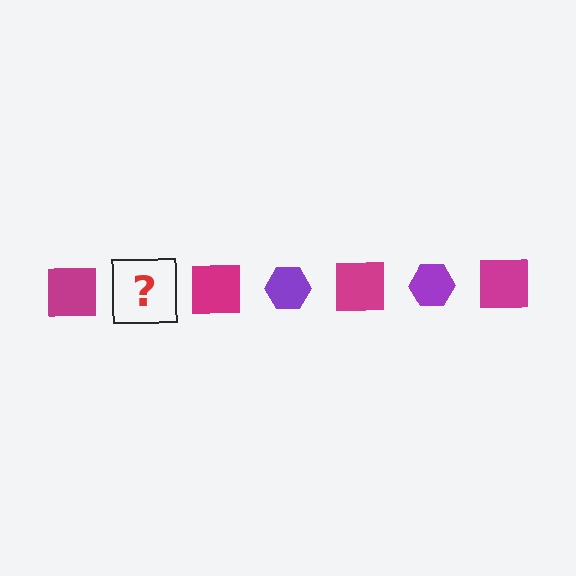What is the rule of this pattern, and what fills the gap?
The rule is that the pattern alternates between magenta square and purple hexagon. The gap should be filled with a purple hexagon.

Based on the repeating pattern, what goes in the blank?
The blank should be a purple hexagon.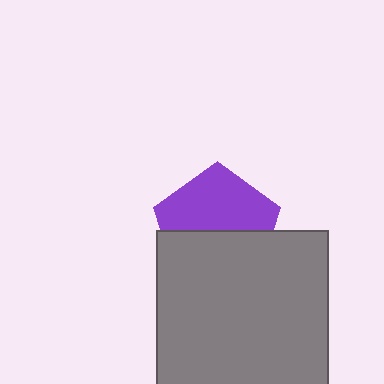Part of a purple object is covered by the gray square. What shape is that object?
It is a pentagon.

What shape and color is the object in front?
The object in front is a gray square.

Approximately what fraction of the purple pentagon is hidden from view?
Roughly 48% of the purple pentagon is hidden behind the gray square.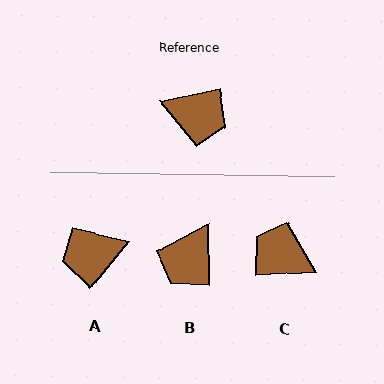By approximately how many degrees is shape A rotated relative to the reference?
Approximately 141 degrees clockwise.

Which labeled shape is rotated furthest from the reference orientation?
C, about 172 degrees away.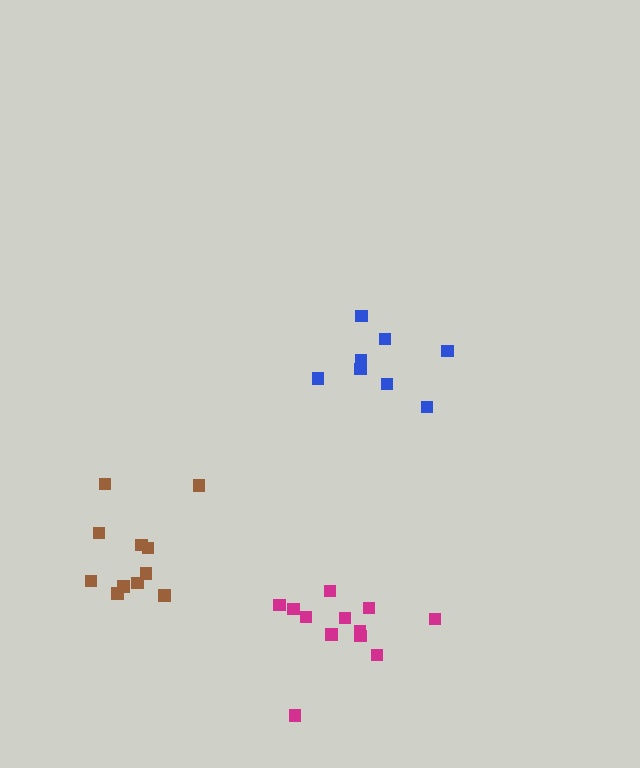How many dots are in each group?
Group 1: 8 dots, Group 2: 11 dots, Group 3: 12 dots (31 total).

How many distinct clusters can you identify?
There are 3 distinct clusters.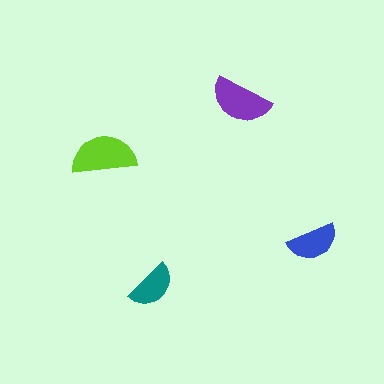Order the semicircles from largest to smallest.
the lime one, the purple one, the blue one, the teal one.